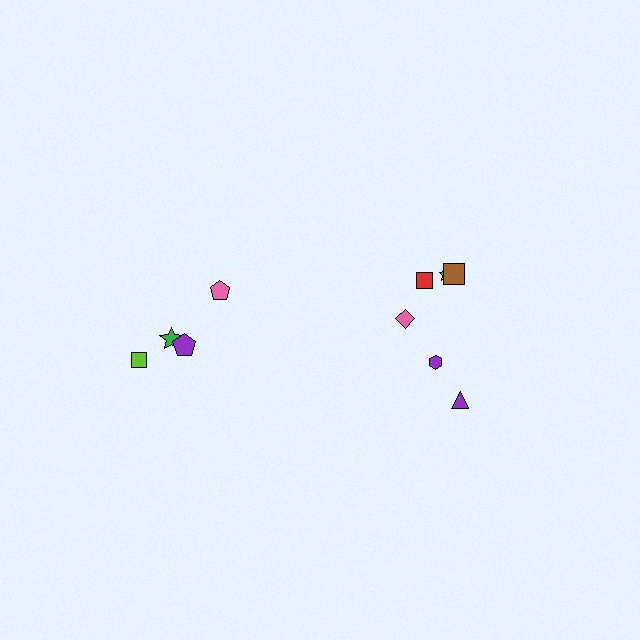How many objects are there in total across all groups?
There are 10 objects.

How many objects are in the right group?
There are 6 objects.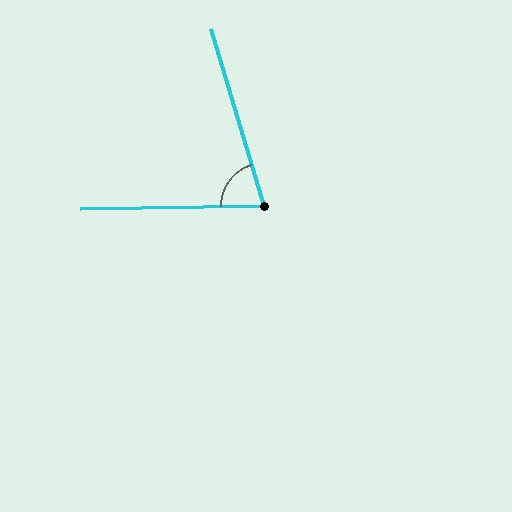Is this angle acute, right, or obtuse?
It is acute.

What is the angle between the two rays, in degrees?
Approximately 74 degrees.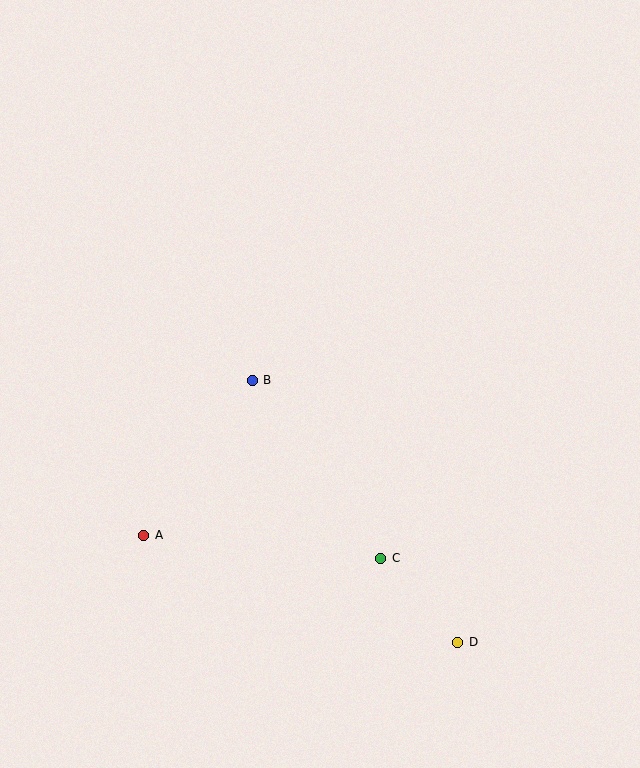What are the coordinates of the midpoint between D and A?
The midpoint between D and A is at (301, 589).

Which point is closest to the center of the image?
Point B at (252, 380) is closest to the center.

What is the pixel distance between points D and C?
The distance between D and C is 114 pixels.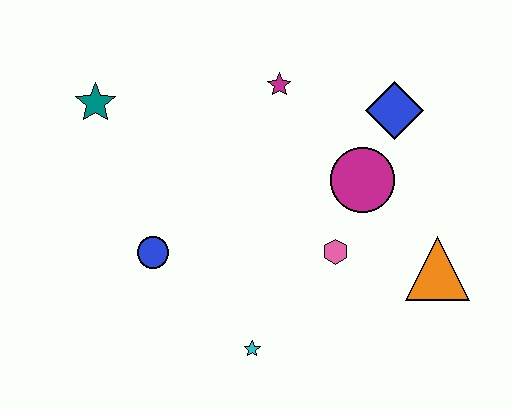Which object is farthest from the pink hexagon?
The teal star is farthest from the pink hexagon.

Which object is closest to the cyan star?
The pink hexagon is closest to the cyan star.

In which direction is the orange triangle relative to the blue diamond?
The orange triangle is below the blue diamond.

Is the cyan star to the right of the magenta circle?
No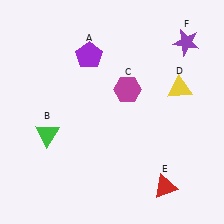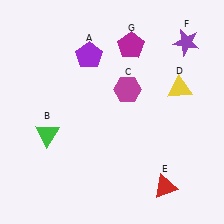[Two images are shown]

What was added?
A magenta pentagon (G) was added in Image 2.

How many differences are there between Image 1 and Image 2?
There is 1 difference between the two images.